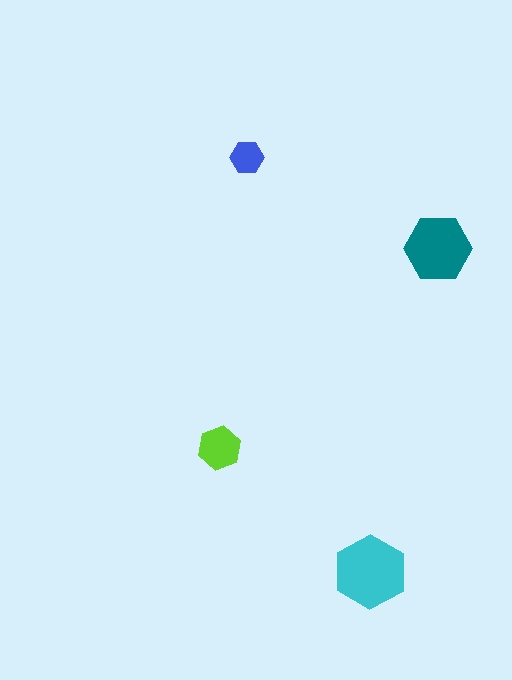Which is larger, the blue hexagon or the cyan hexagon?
The cyan one.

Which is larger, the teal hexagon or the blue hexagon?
The teal one.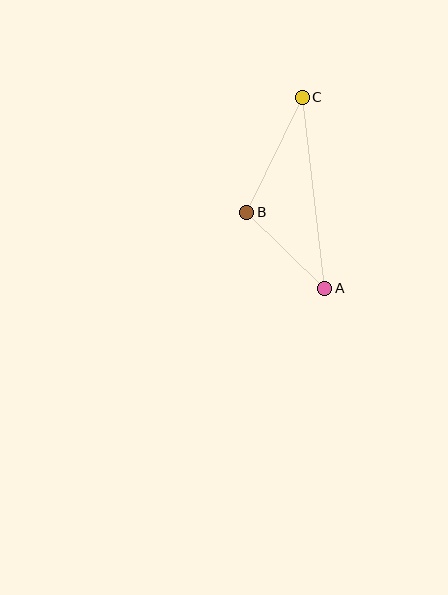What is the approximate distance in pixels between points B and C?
The distance between B and C is approximately 127 pixels.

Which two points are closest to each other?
Points A and B are closest to each other.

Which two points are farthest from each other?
Points A and C are farthest from each other.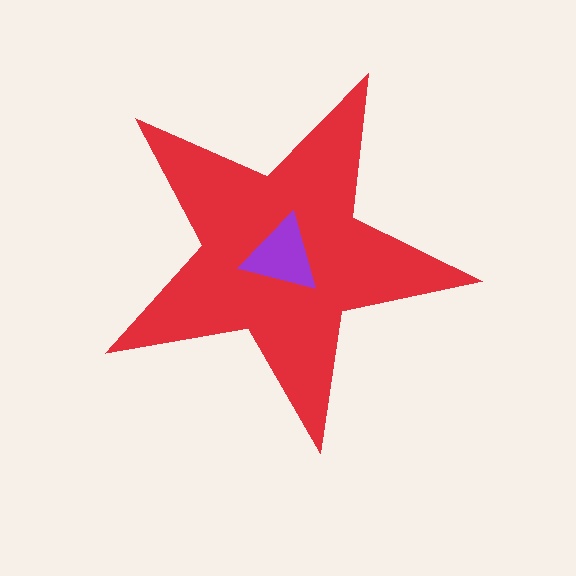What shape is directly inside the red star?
The purple triangle.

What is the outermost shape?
The red star.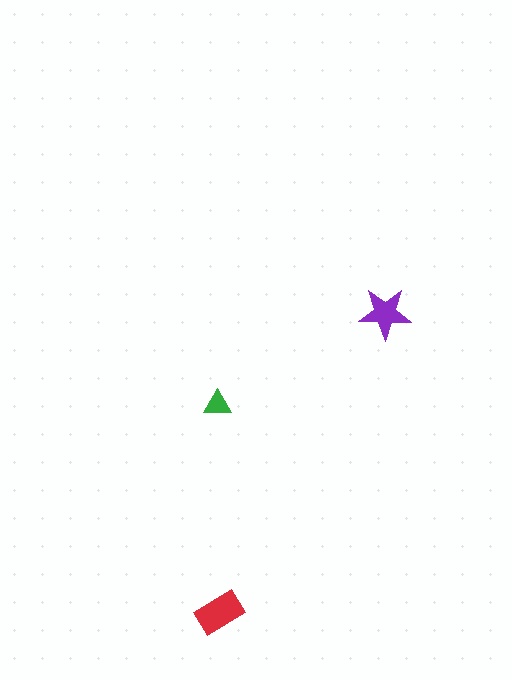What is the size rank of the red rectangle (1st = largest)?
1st.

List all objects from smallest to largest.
The green triangle, the purple star, the red rectangle.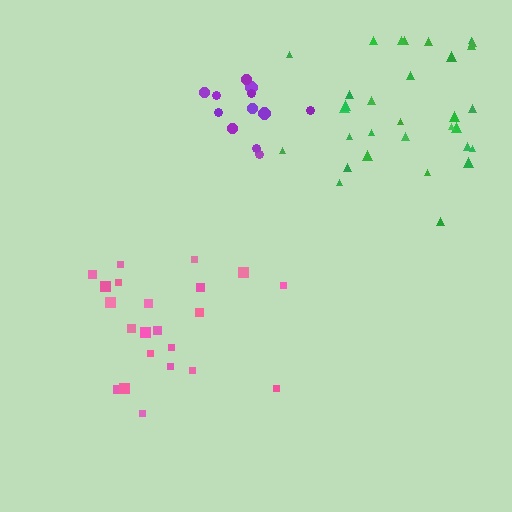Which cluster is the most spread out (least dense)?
Green.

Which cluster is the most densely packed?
Purple.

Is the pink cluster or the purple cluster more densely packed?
Purple.